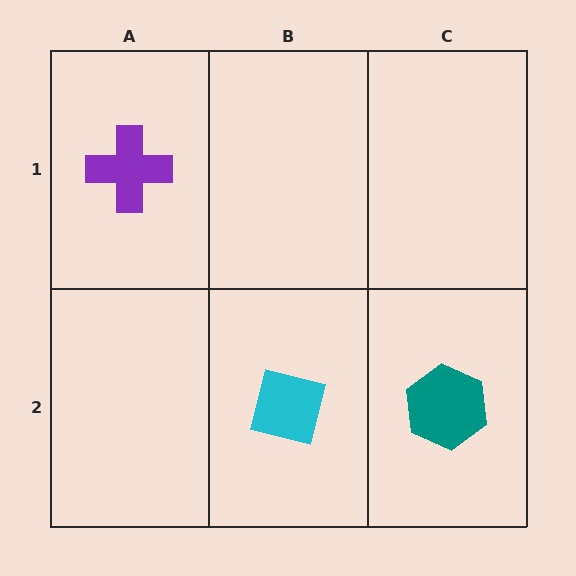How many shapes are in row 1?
1 shape.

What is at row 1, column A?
A purple cross.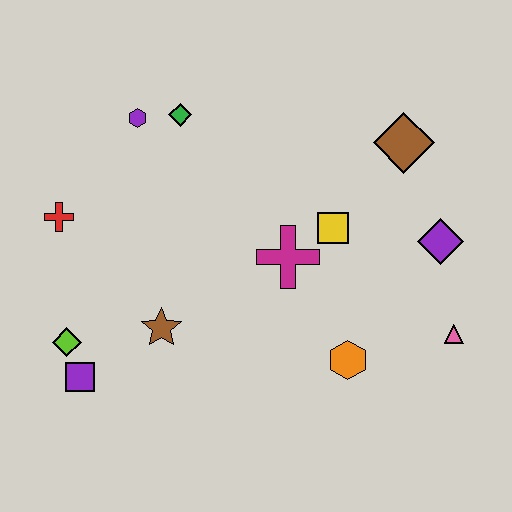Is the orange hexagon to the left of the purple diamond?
Yes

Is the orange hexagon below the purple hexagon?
Yes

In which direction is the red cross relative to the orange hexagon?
The red cross is to the left of the orange hexagon.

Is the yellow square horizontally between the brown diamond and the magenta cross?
Yes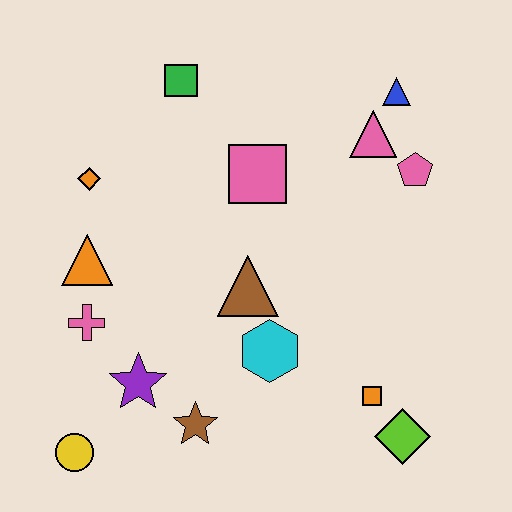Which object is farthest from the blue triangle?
The yellow circle is farthest from the blue triangle.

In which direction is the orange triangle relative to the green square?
The orange triangle is below the green square.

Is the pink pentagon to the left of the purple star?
No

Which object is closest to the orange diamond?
The orange triangle is closest to the orange diamond.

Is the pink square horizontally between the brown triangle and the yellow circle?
No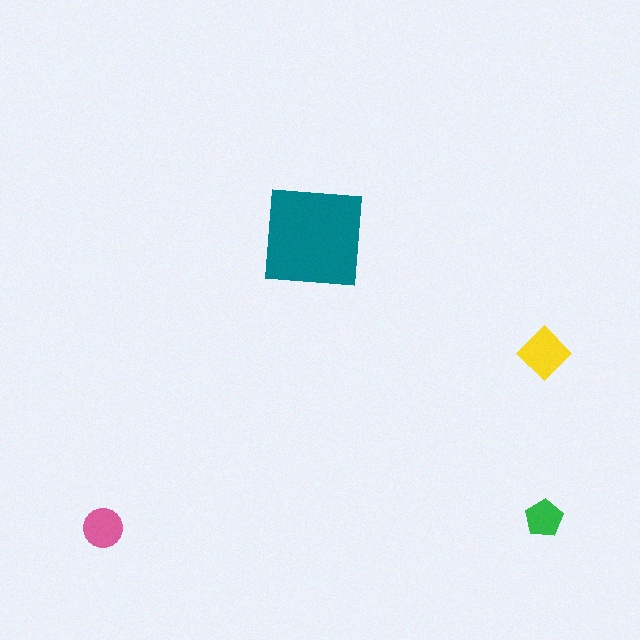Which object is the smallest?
The green pentagon.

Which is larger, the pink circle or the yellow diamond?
The yellow diamond.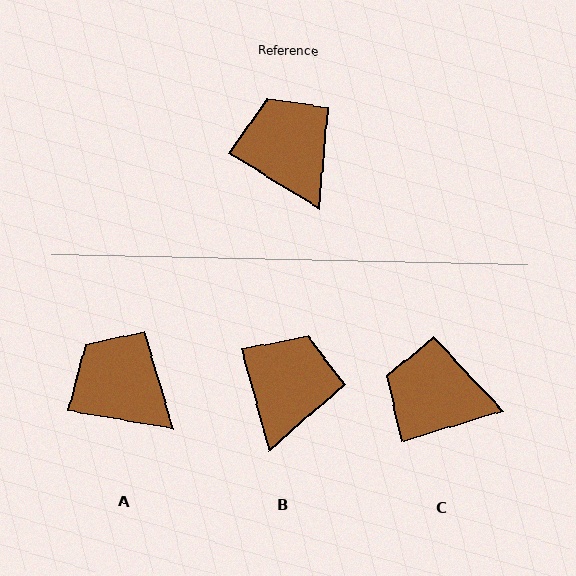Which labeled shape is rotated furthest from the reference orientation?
C, about 48 degrees away.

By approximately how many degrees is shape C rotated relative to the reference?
Approximately 48 degrees counter-clockwise.